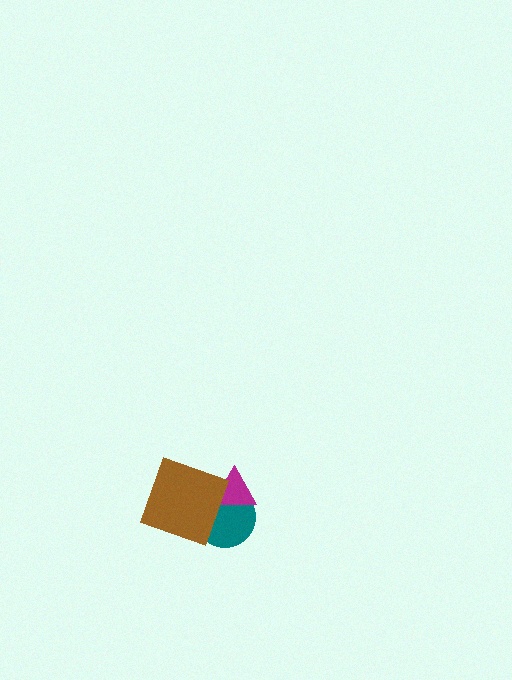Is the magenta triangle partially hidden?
Yes, it is partially covered by another shape.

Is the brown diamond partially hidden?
No, no other shape covers it.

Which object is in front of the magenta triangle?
The brown diamond is in front of the magenta triangle.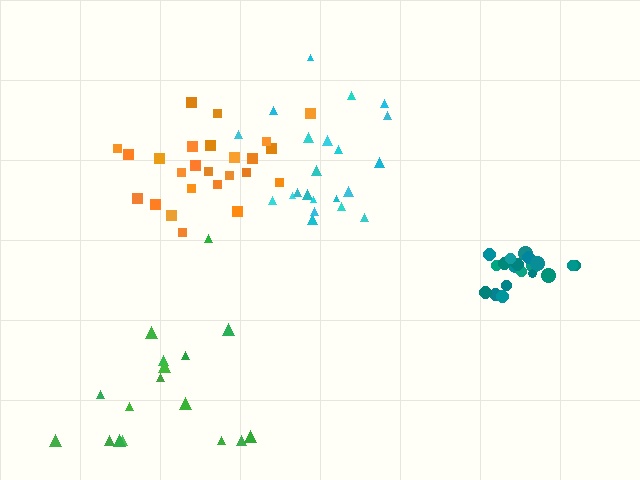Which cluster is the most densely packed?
Teal.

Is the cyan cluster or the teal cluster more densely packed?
Teal.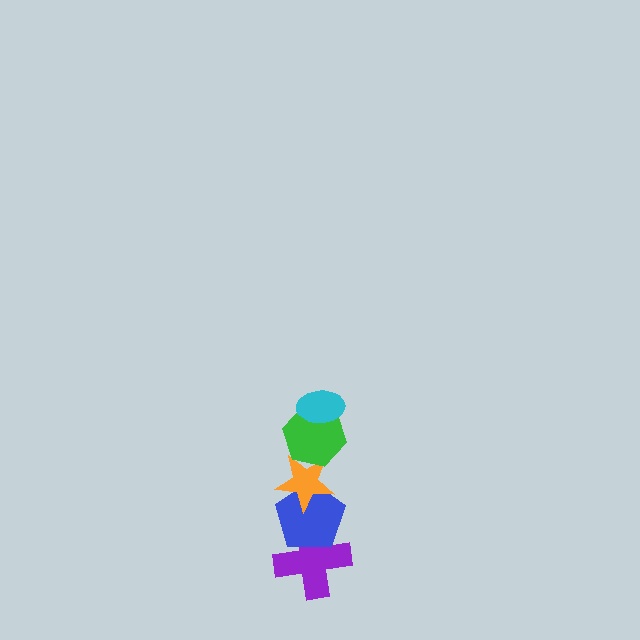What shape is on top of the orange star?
The green hexagon is on top of the orange star.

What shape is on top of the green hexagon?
The cyan ellipse is on top of the green hexagon.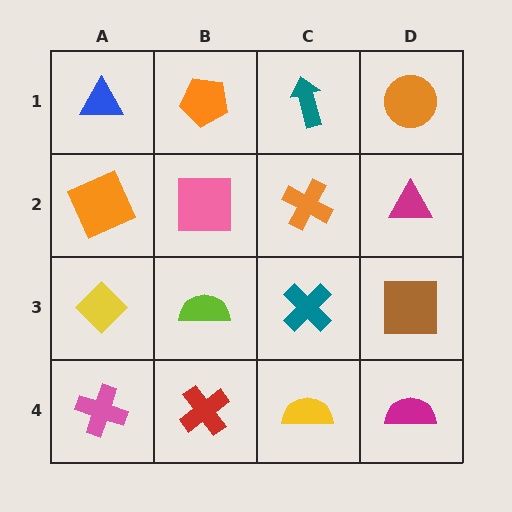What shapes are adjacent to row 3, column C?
An orange cross (row 2, column C), a yellow semicircle (row 4, column C), a lime semicircle (row 3, column B), a brown square (row 3, column D).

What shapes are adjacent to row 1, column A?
An orange square (row 2, column A), an orange pentagon (row 1, column B).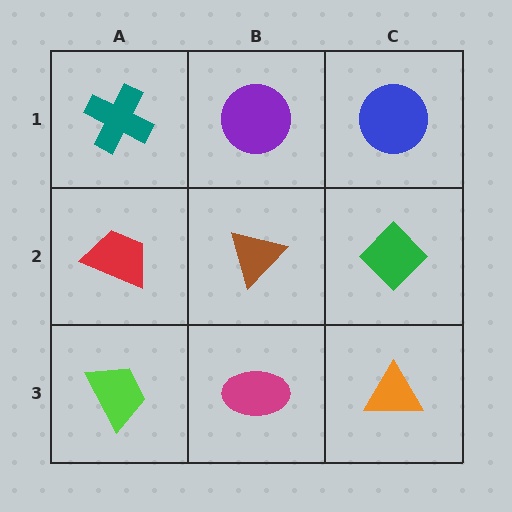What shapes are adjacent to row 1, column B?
A brown triangle (row 2, column B), a teal cross (row 1, column A), a blue circle (row 1, column C).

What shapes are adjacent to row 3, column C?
A green diamond (row 2, column C), a magenta ellipse (row 3, column B).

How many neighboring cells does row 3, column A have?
2.